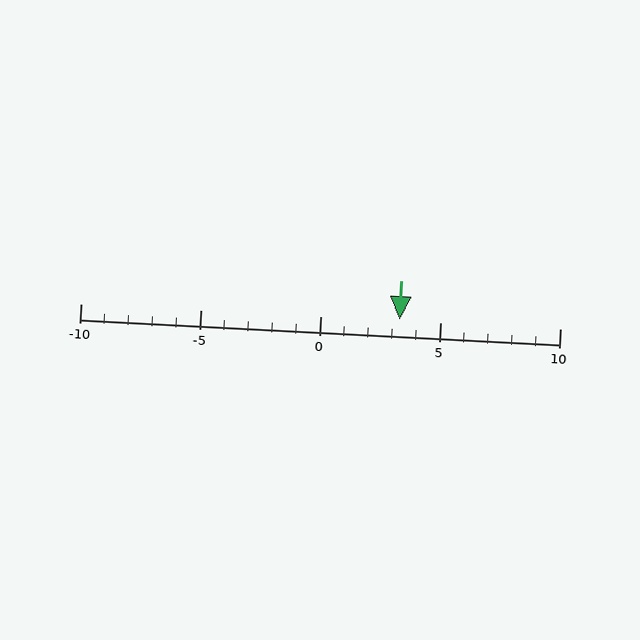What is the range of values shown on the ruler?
The ruler shows values from -10 to 10.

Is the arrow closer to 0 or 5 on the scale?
The arrow is closer to 5.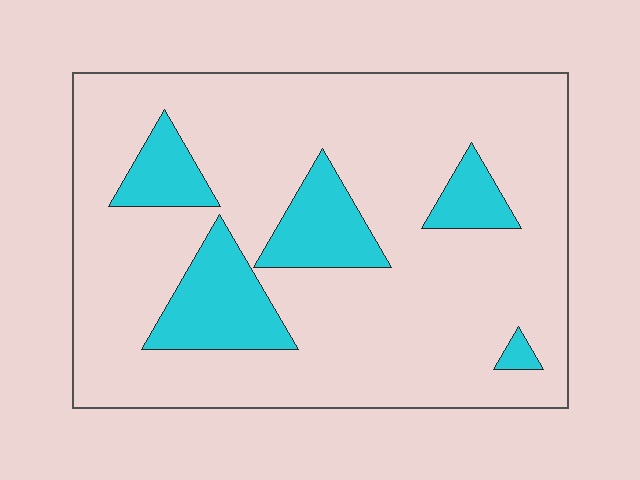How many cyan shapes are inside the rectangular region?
5.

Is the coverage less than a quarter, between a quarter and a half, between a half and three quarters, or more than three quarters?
Less than a quarter.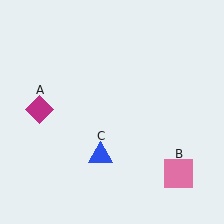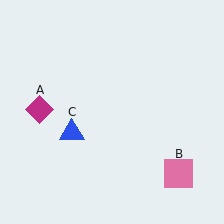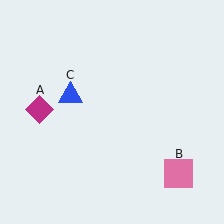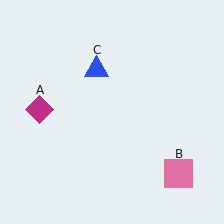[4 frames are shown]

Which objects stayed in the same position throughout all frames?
Magenta diamond (object A) and pink square (object B) remained stationary.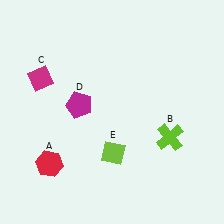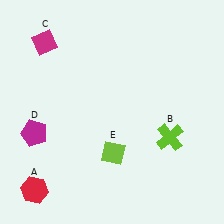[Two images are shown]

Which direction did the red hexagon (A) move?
The red hexagon (A) moved down.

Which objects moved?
The objects that moved are: the red hexagon (A), the magenta diamond (C), the magenta pentagon (D).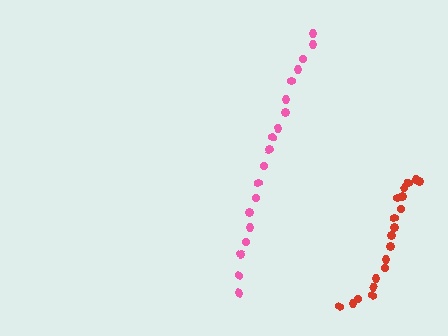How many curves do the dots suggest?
There are 2 distinct paths.